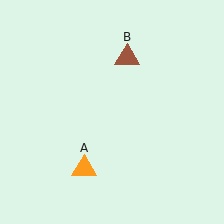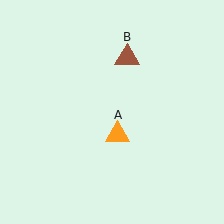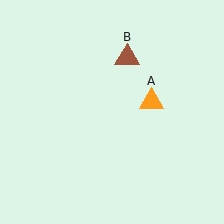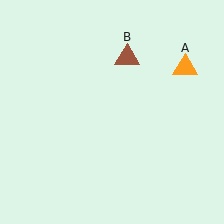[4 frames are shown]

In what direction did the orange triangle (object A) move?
The orange triangle (object A) moved up and to the right.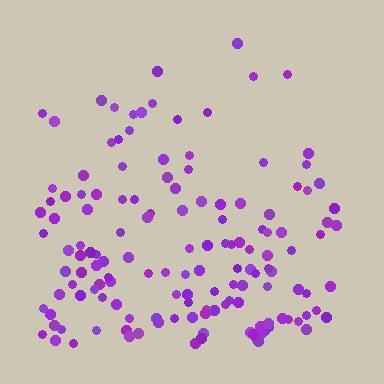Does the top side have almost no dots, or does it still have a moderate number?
Still a moderate number, just noticeably fewer than the bottom.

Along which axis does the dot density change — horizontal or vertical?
Vertical.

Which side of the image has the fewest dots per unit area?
The top.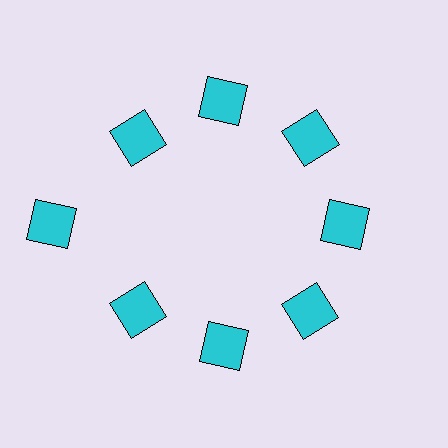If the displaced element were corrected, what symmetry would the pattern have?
It would have 8-fold rotational symmetry — the pattern would map onto itself every 45 degrees.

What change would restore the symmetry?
The symmetry would be restored by moving it inward, back onto the ring so that all 8 squares sit at equal angles and equal distance from the center.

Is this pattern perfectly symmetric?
No. The 8 cyan squares are arranged in a ring, but one element near the 9 o'clock position is pushed outward from the center, breaking the 8-fold rotational symmetry.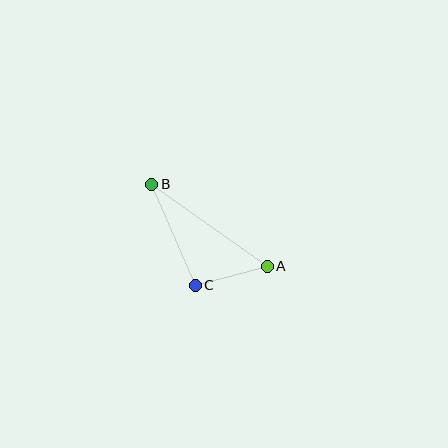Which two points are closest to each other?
Points A and C are closest to each other.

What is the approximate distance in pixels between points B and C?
The distance between B and C is approximately 110 pixels.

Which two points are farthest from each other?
Points A and B are farthest from each other.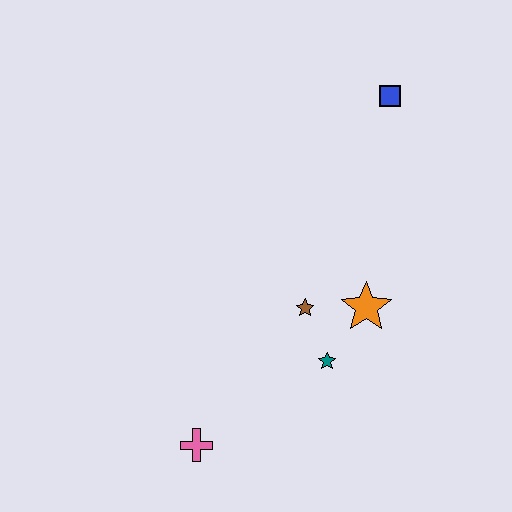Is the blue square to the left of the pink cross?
No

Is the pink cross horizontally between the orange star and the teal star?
No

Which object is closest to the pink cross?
The teal star is closest to the pink cross.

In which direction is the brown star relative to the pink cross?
The brown star is above the pink cross.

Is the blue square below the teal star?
No